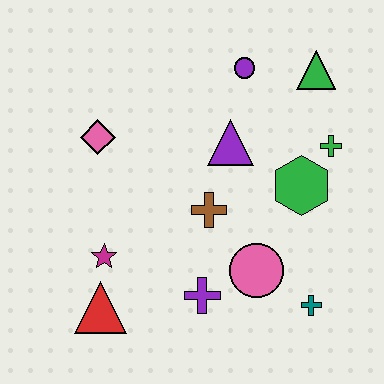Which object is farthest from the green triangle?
The red triangle is farthest from the green triangle.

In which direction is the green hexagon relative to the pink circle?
The green hexagon is above the pink circle.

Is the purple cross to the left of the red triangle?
No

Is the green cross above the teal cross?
Yes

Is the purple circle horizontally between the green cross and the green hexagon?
No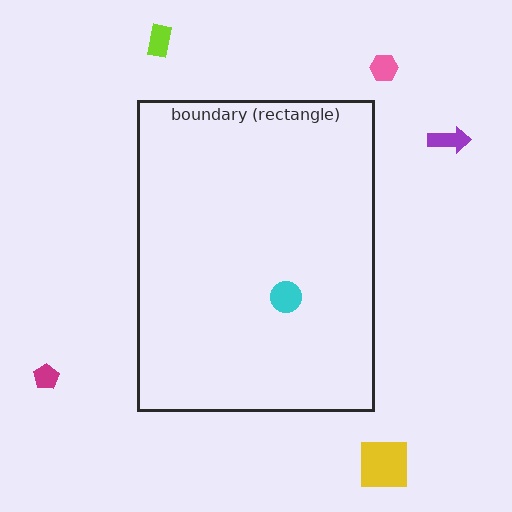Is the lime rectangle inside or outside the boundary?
Outside.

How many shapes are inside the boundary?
1 inside, 5 outside.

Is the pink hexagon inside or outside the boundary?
Outside.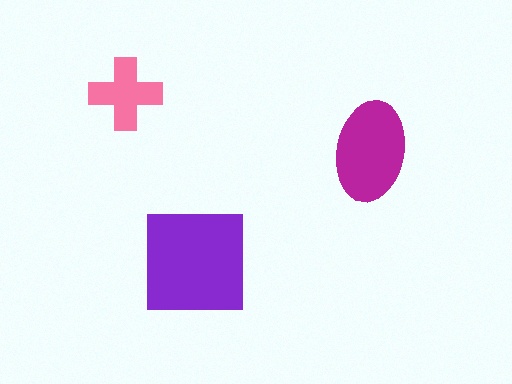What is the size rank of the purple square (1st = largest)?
1st.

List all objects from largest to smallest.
The purple square, the magenta ellipse, the pink cross.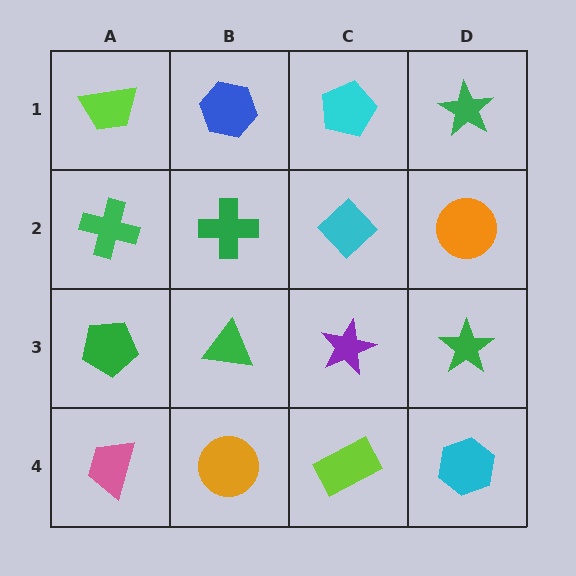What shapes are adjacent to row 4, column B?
A green triangle (row 3, column B), a pink trapezoid (row 4, column A), a lime rectangle (row 4, column C).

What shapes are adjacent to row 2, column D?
A green star (row 1, column D), a green star (row 3, column D), a cyan diamond (row 2, column C).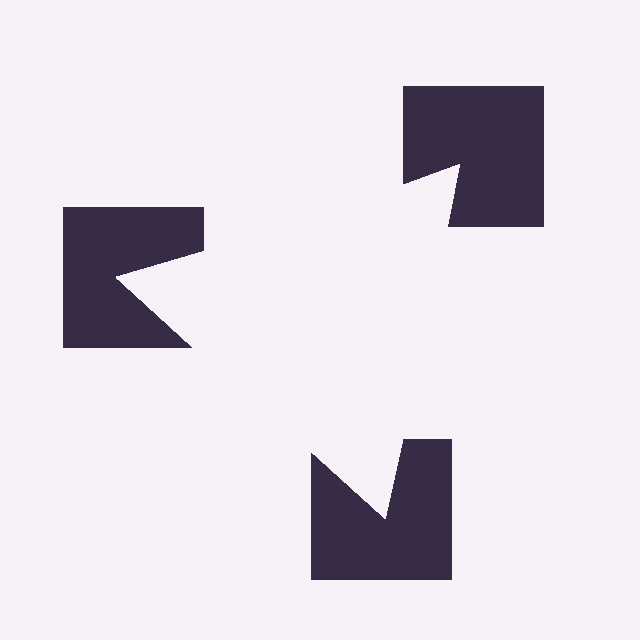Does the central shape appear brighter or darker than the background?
It typically appears slightly brighter than the background, even though no actual brightness change is drawn.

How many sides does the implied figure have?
3 sides.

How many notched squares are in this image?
There are 3 — one at each vertex of the illusory triangle.